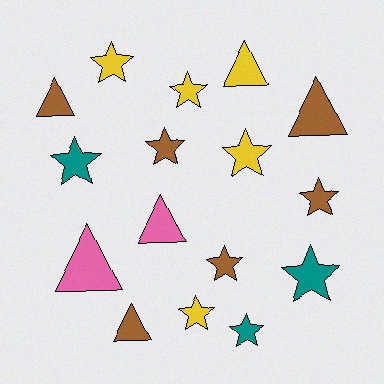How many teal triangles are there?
There are no teal triangles.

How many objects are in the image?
There are 16 objects.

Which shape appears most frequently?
Star, with 10 objects.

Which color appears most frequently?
Brown, with 6 objects.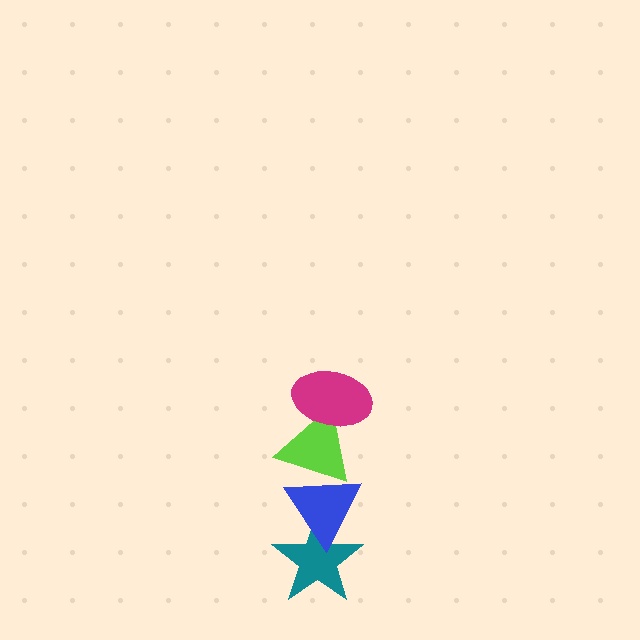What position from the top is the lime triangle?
The lime triangle is 2nd from the top.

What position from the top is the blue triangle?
The blue triangle is 3rd from the top.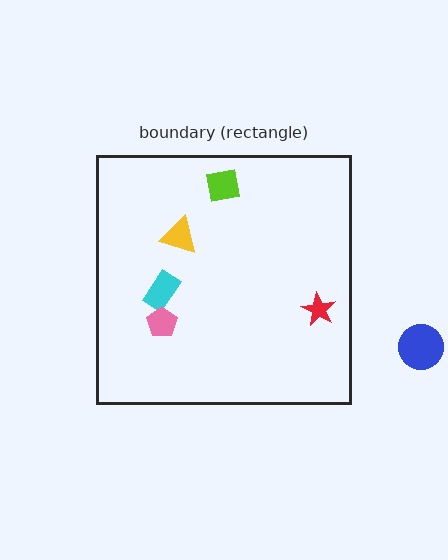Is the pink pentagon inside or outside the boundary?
Inside.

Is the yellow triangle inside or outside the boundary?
Inside.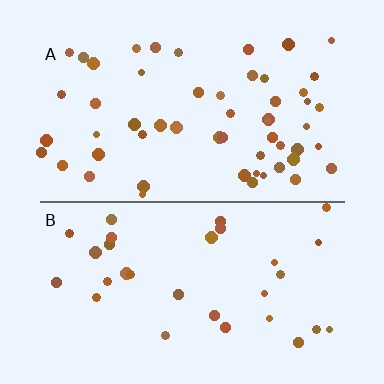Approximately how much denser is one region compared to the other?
Approximately 1.8× — region A over region B.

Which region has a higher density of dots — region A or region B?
A (the top).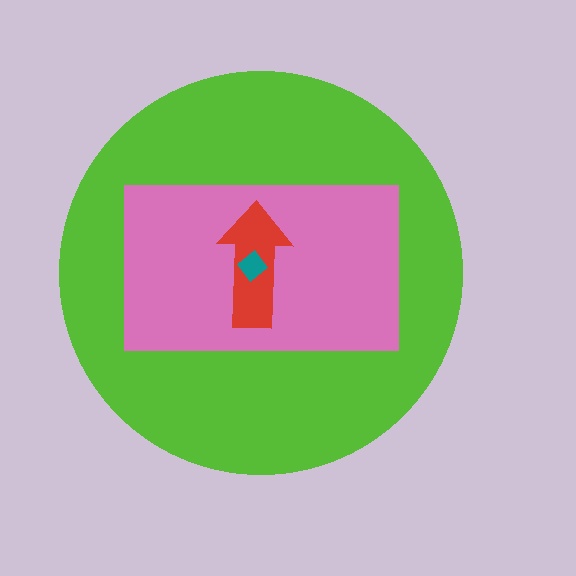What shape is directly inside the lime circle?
The pink rectangle.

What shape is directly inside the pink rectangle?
The red arrow.